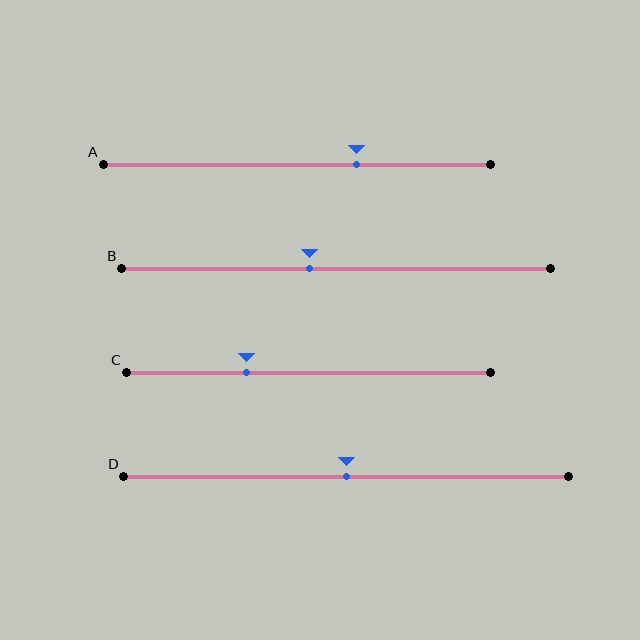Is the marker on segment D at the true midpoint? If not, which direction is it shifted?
Yes, the marker on segment D is at the true midpoint.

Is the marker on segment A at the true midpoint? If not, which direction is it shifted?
No, the marker on segment A is shifted to the right by about 15% of the segment length.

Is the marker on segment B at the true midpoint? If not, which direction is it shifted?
No, the marker on segment B is shifted to the left by about 6% of the segment length.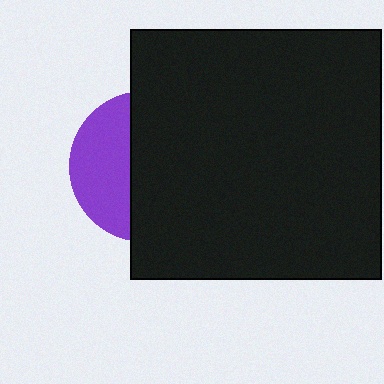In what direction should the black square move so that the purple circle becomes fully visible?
The black square should move right. That is the shortest direction to clear the overlap and leave the purple circle fully visible.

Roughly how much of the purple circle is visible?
A small part of it is visible (roughly 37%).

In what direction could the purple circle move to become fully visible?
The purple circle could move left. That would shift it out from behind the black square entirely.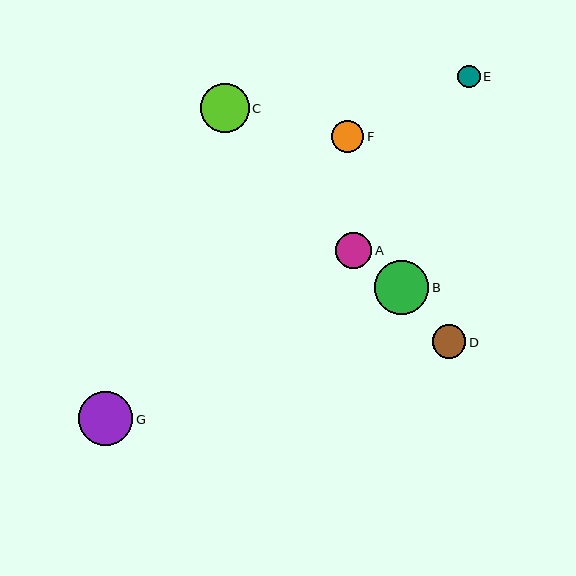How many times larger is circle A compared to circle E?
Circle A is approximately 1.6 times the size of circle E.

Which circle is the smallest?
Circle E is the smallest with a size of approximately 22 pixels.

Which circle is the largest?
Circle B is the largest with a size of approximately 54 pixels.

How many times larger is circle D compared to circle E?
Circle D is approximately 1.5 times the size of circle E.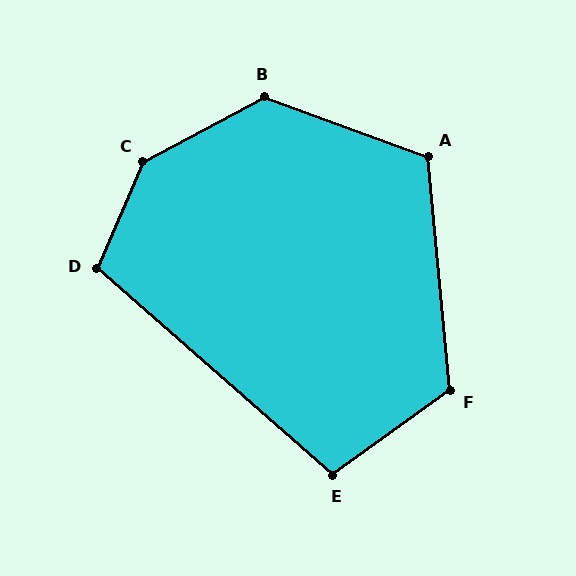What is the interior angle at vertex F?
Approximately 120 degrees (obtuse).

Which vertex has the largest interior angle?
C, at approximately 141 degrees.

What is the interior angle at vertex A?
Approximately 115 degrees (obtuse).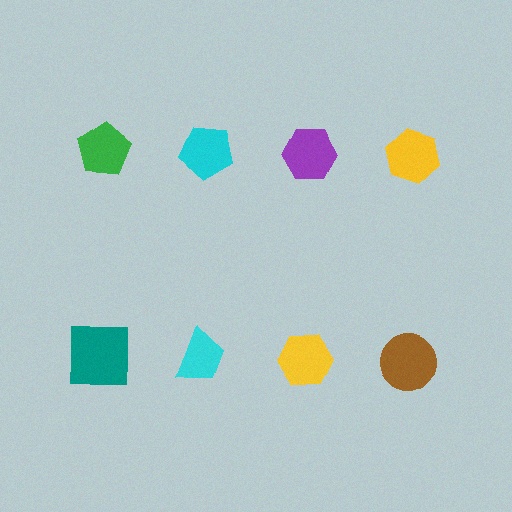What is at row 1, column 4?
A yellow hexagon.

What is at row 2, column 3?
A yellow hexagon.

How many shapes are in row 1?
4 shapes.